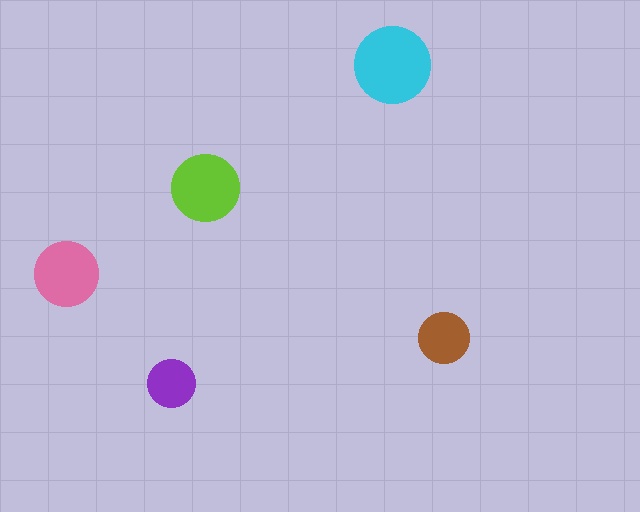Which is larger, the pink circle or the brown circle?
The pink one.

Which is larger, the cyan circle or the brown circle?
The cyan one.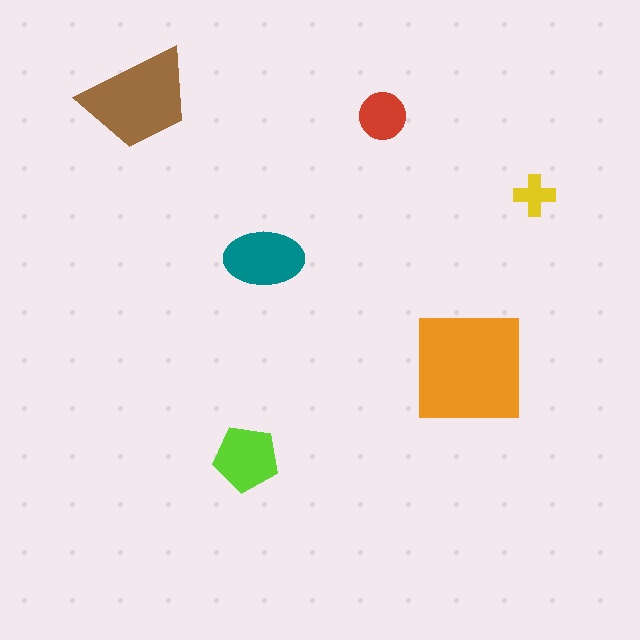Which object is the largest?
The orange square.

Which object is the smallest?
The yellow cross.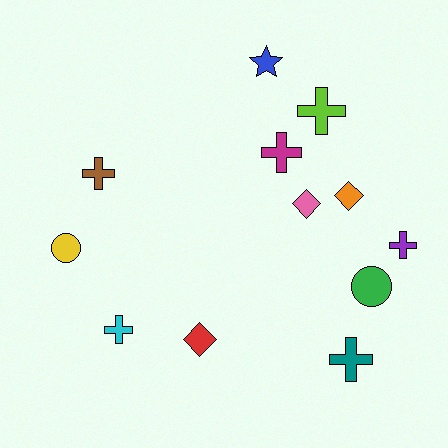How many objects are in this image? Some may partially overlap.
There are 12 objects.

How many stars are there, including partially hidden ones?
There is 1 star.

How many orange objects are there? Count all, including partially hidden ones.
There is 1 orange object.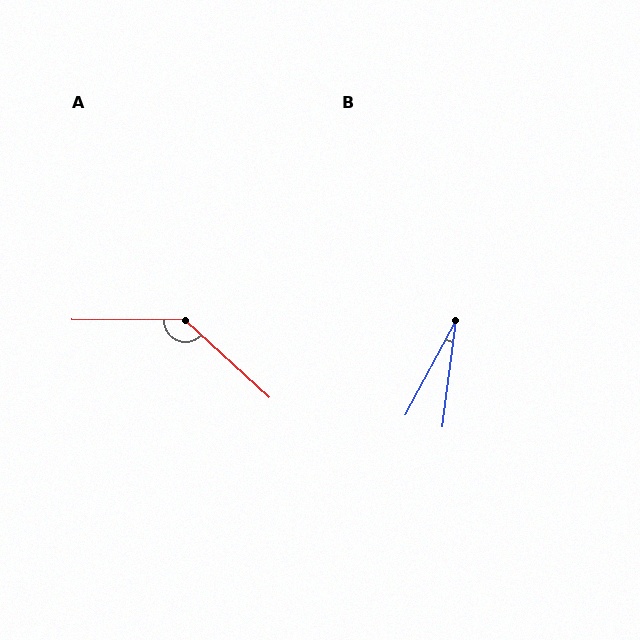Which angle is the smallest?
B, at approximately 21 degrees.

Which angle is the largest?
A, at approximately 138 degrees.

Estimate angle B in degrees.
Approximately 21 degrees.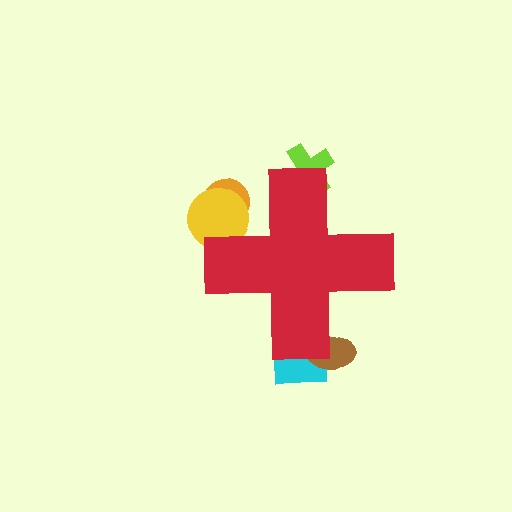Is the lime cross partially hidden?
Yes, the lime cross is partially hidden behind the red cross.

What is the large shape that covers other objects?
A red cross.